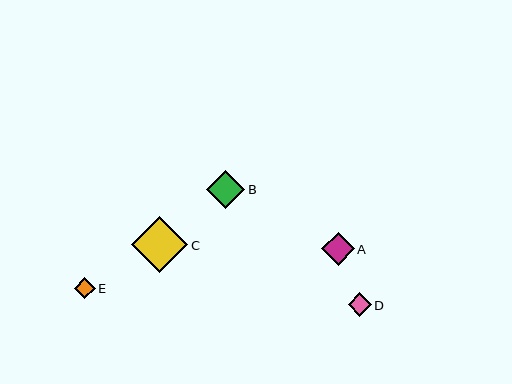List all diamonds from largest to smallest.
From largest to smallest: C, B, A, D, E.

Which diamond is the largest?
Diamond C is the largest with a size of approximately 56 pixels.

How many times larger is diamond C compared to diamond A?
Diamond C is approximately 1.7 times the size of diamond A.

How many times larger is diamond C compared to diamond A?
Diamond C is approximately 1.7 times the size of diamond A.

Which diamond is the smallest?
Diamond E is the smallest with a size of approximately 21 pixels.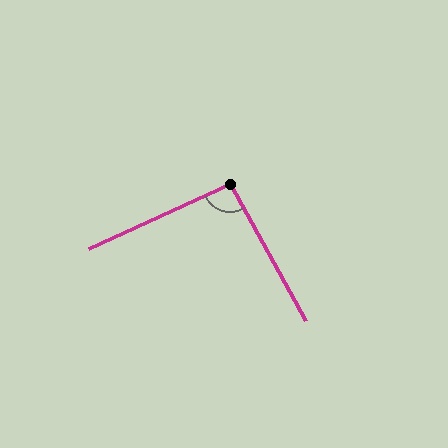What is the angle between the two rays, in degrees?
Approximately 95 degrees.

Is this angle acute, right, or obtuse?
It is approximately a right angle.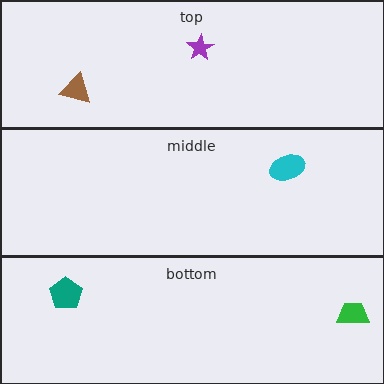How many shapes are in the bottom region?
2.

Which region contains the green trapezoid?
The bottom region.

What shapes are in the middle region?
The cyan ellipse.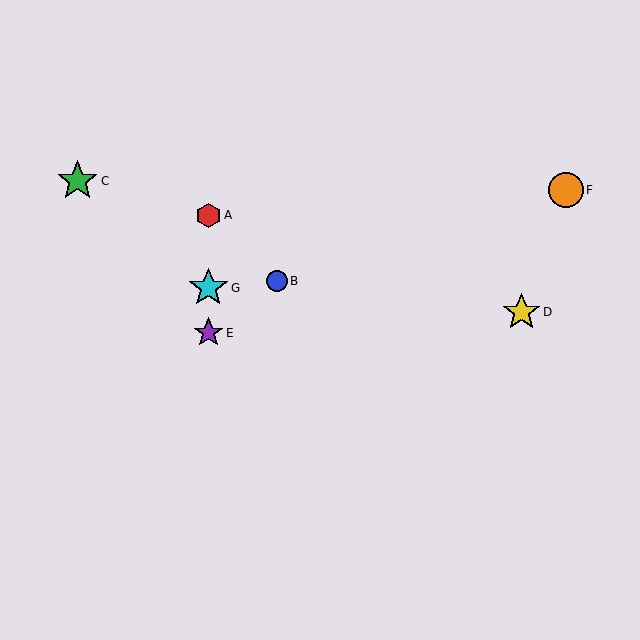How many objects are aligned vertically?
3 objects (A, E, G) are aligned vertically.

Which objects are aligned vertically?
Objects A, E, G are aligned vertically.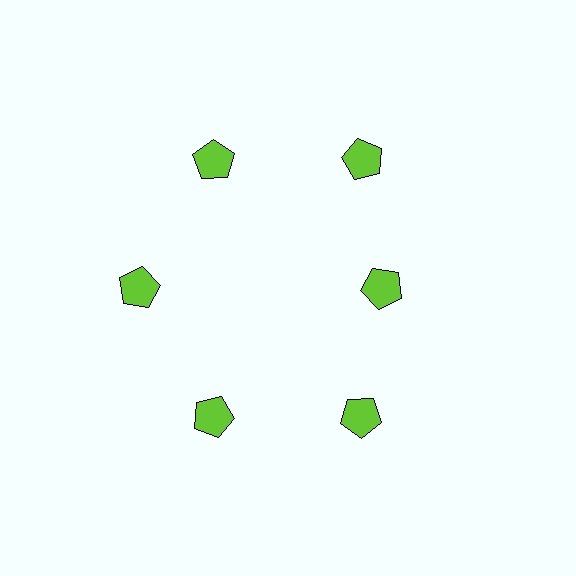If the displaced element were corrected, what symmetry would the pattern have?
It would have 6-fold rotational symmetry — the pattern would map onto itself every 60 degrees.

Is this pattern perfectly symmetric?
No. The 6 lime pentagons are arranged in a ring, but one element near the 3 o'clock position is pulled inward toward the center, breaking the 6-fold rotational symmetry.